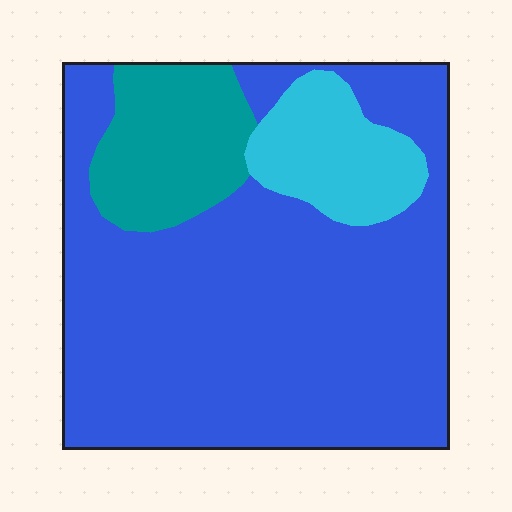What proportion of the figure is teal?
Teal covers about 15% of the figure.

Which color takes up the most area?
Blue, at roughly 75%.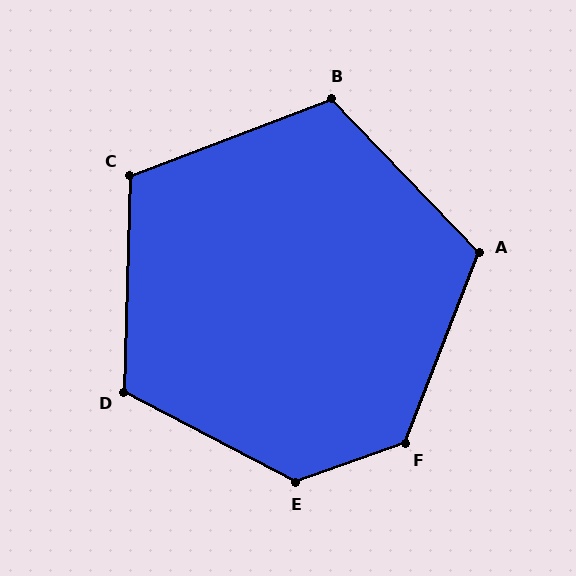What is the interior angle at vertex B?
Approximately 113 degrees (obtuse).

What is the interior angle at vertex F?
Approximately 131 degrees (obtuse).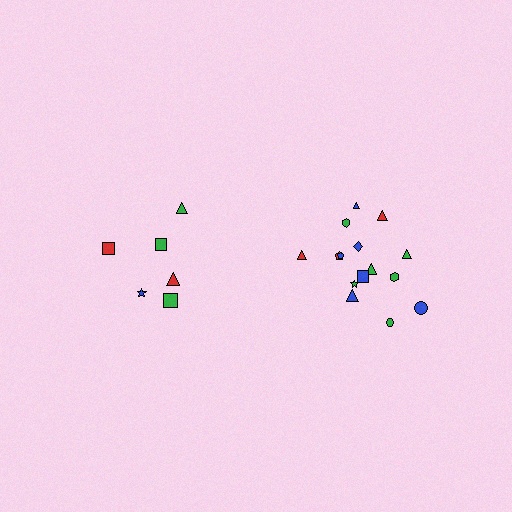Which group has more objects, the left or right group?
The right group.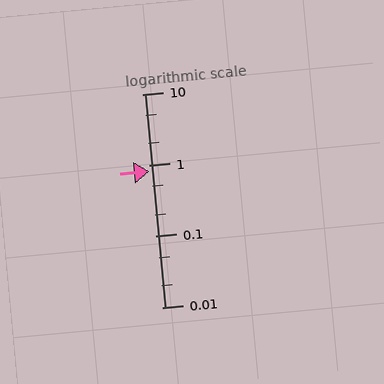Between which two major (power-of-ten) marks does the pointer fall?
The pointer is between 0.1 and 1.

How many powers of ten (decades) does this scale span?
The scale spans 3 decades, from 0.01 to 10.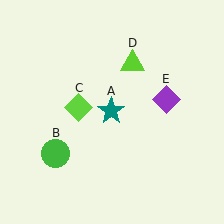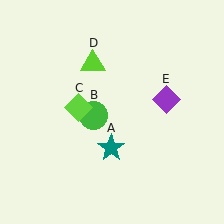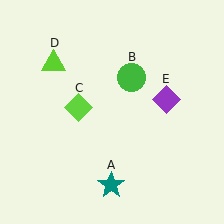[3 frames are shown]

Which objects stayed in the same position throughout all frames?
Lime diamond (object C) and purple diamond (object E) remained stationary.